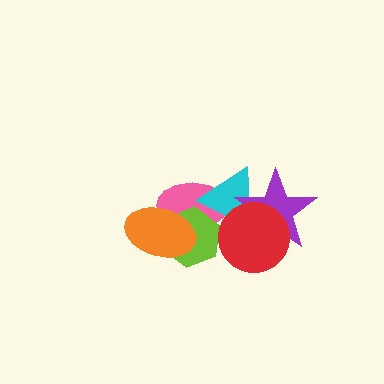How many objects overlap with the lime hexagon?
3 objects overlap with the lime hexagon.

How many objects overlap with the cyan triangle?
4 objects overlap with the cyan triangle.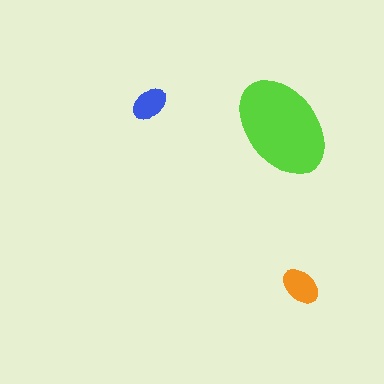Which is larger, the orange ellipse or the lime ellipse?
The lime one.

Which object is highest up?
The blue ellipse is topmost.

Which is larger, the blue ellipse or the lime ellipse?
The lime one.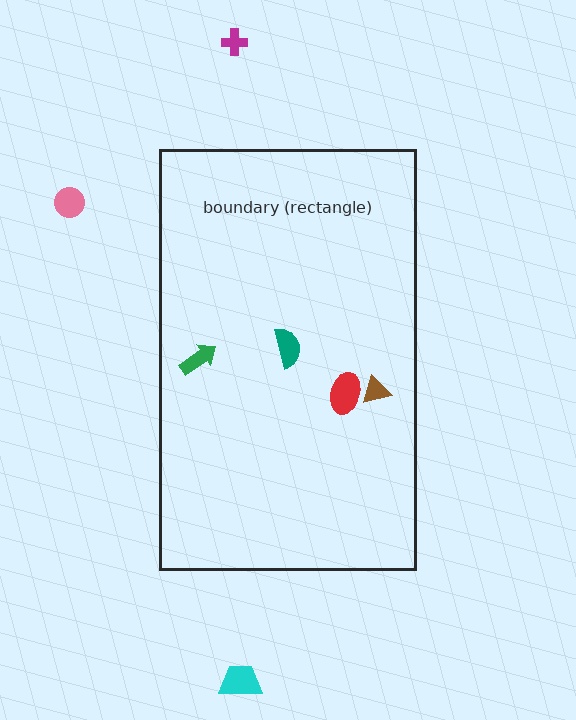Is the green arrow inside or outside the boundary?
Inside.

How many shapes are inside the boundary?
4 inside, 3 outside.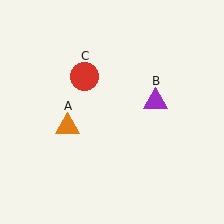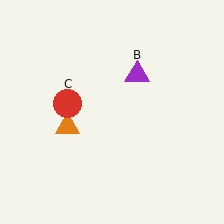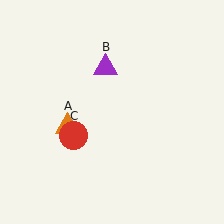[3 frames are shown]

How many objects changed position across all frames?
2 objects changed position: purple triangle (object B), red circle (object C).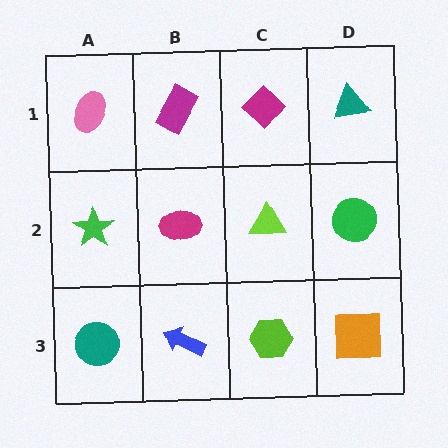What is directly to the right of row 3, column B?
A lime hexagon.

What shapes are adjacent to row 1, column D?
A green circle (row 2, column D), a magenta diamond (row 1, column C).